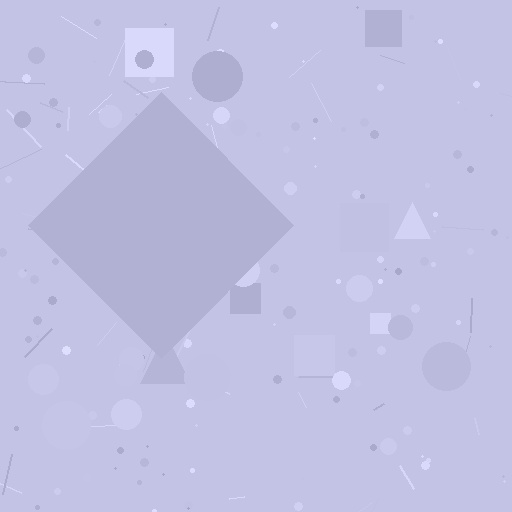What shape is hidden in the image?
A diamond is hidden in the image.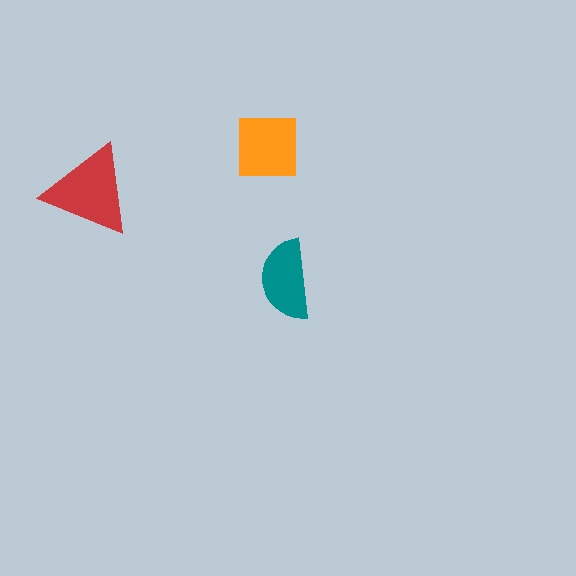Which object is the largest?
The red triangle.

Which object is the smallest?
The teal semicircle.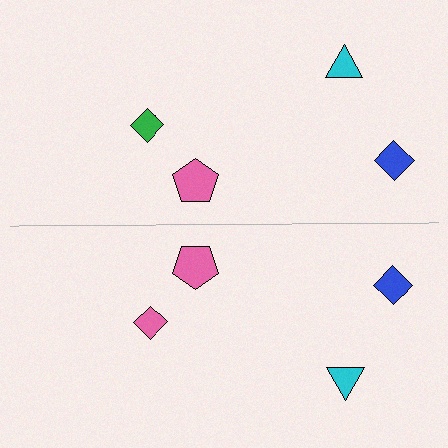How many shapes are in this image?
There are 8 shapes in this image.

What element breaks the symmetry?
The pink diamond on the bottom side breaks the symmetry — its mirror counterpart is green.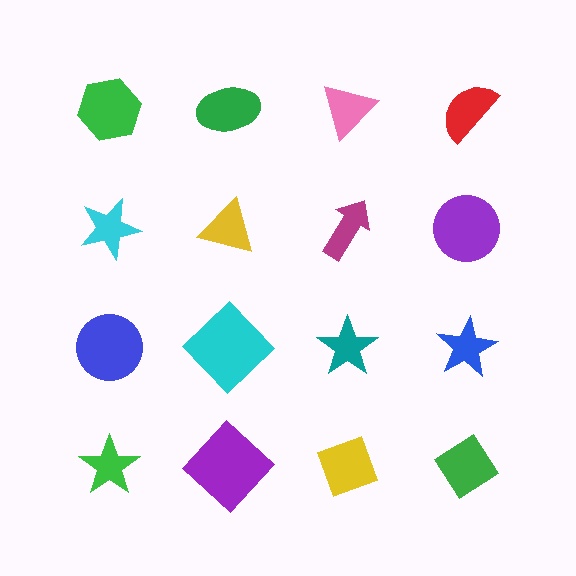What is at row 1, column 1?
A green hexagon.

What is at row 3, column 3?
A teal star.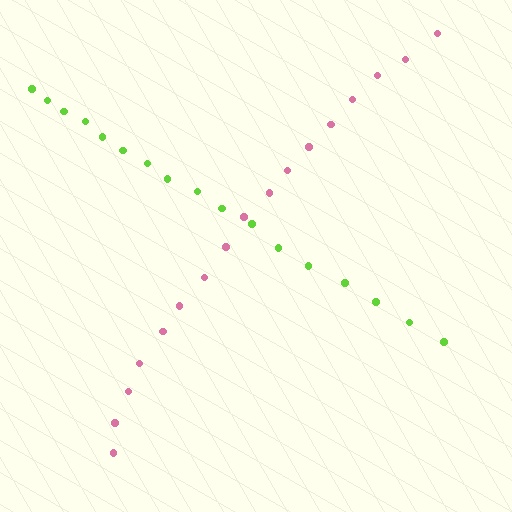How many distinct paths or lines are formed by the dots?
There are 2 distinct paths.